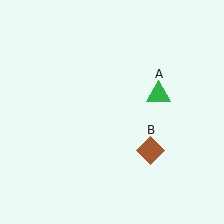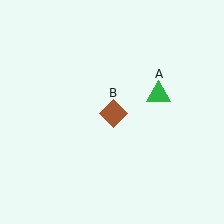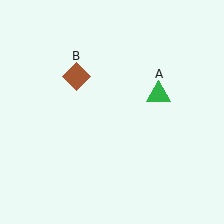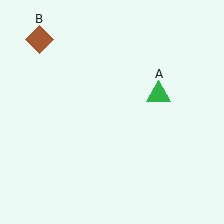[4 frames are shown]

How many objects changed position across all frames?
1 object changed position: brown diamond (object B).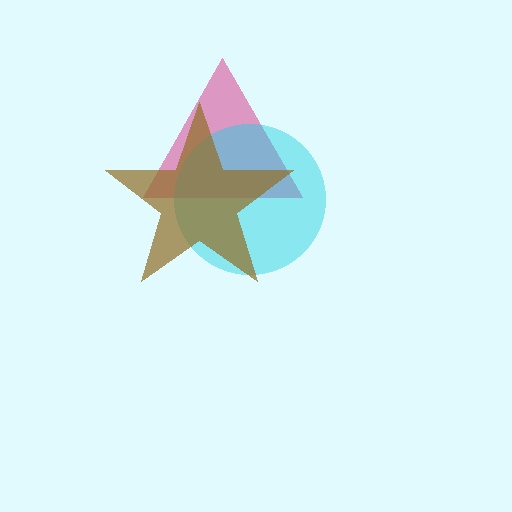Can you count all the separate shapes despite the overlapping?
Yes, there are 3 separate shapes.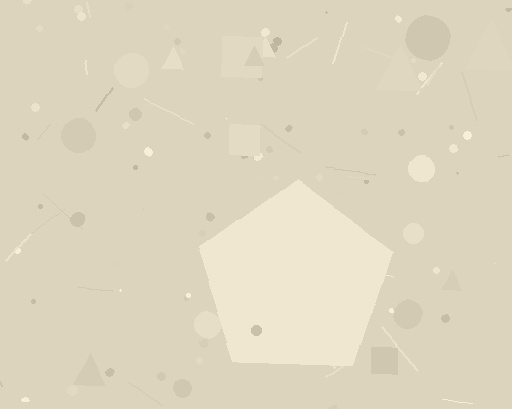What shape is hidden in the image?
A pentagon is hidden in the image.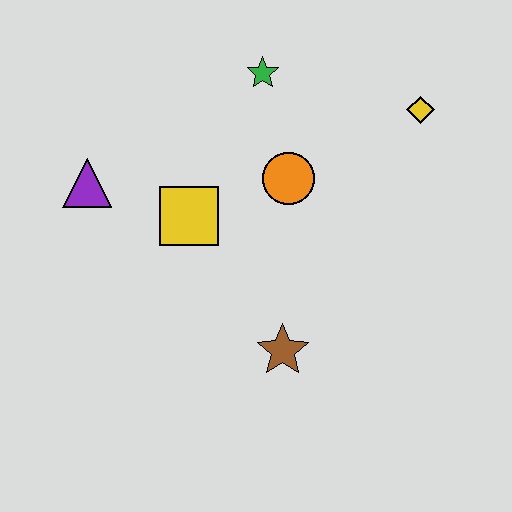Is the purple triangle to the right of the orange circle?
No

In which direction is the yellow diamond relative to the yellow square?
The yellow diamond is to the right of the yellow square.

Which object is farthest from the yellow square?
The yellow diamond is farthest from the yellow square.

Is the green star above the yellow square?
Yes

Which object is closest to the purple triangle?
The yellow square is closest to the purple triangle.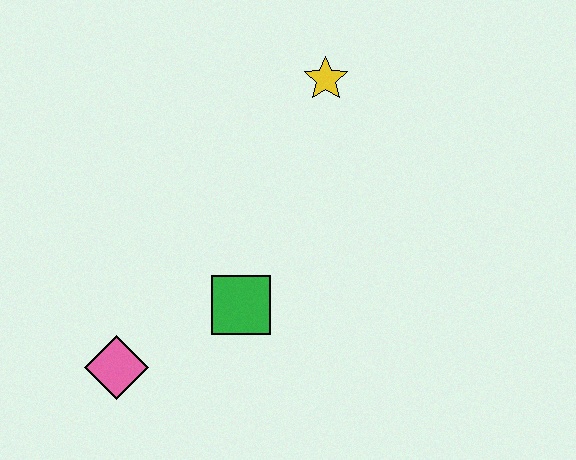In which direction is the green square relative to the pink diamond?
The green square is to the right of the pink diamond.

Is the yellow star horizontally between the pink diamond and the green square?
No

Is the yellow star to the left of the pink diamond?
No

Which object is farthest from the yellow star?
The pink diamond is farthest from the yellow star.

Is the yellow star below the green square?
No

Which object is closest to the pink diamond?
The green square is closest to the pink diamond.